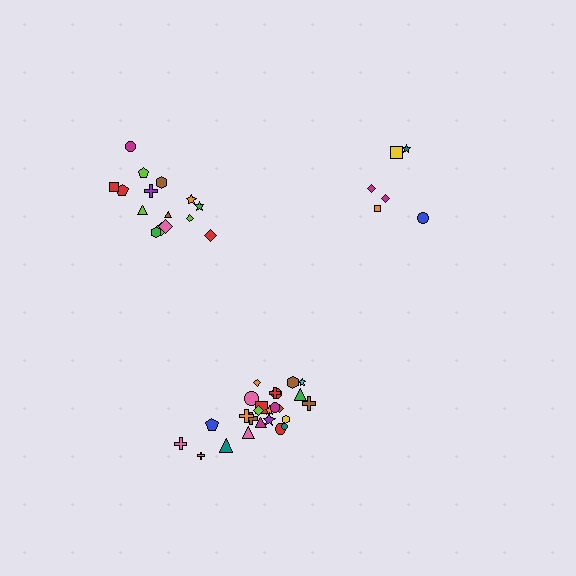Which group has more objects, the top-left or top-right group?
The top-left group.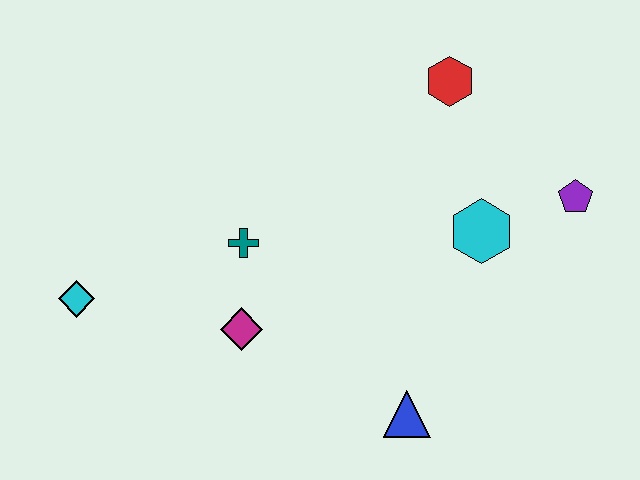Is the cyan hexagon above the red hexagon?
No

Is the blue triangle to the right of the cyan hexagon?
No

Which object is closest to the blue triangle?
The magenta diamond is closest to the blue triangle.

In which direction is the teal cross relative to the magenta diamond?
The teal cross is above the magenta diamond.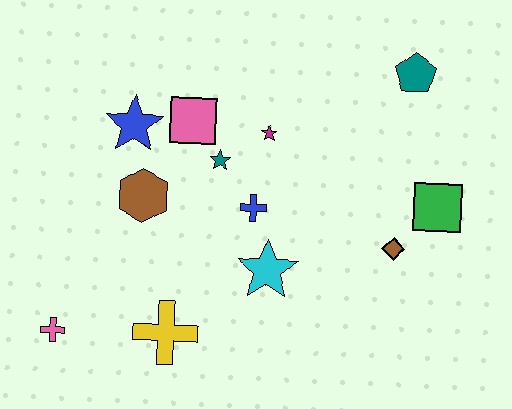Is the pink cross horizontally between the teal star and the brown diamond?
No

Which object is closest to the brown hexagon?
The blue star is closest to the brown hexagon.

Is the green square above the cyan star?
Yes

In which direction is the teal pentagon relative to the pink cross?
The teal pentagon is to the right of the pink cross.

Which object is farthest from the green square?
The pink cross is farthest from the green square.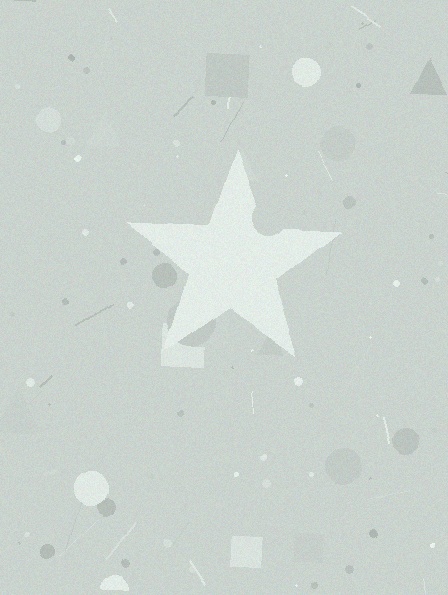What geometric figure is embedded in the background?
A star is embedded in the background.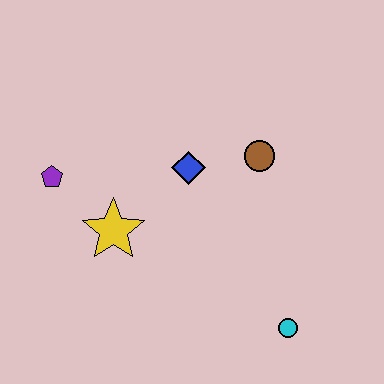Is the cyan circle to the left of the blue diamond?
No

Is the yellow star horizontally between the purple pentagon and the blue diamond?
Yes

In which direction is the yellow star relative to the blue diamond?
The yellow star is to the left of the blue diamond.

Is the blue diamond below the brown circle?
Yes